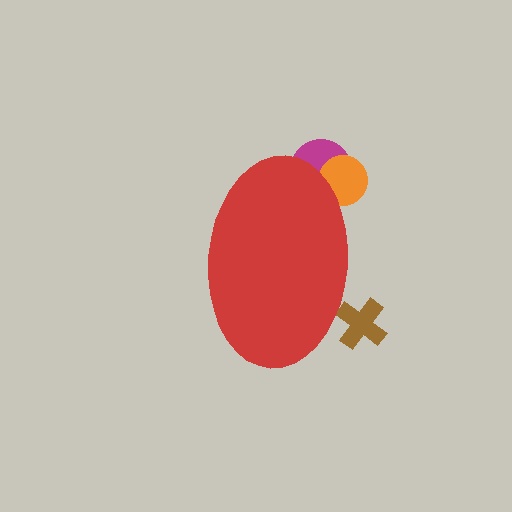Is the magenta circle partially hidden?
Yes, the magenta circle is partially hidden behind the red ellipse.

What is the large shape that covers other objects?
A red ellipse.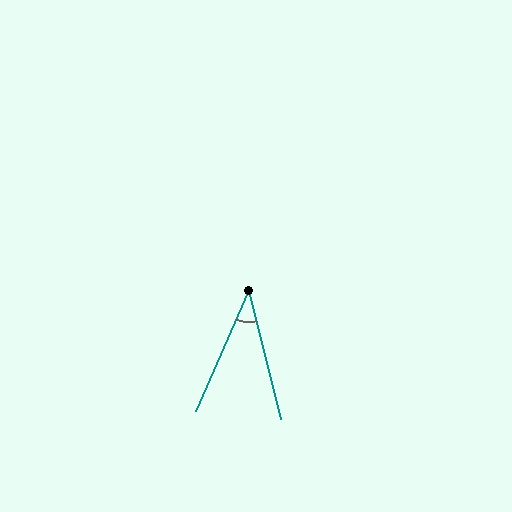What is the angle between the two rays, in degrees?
Approximately 38 degrees.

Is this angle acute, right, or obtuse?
It is acute.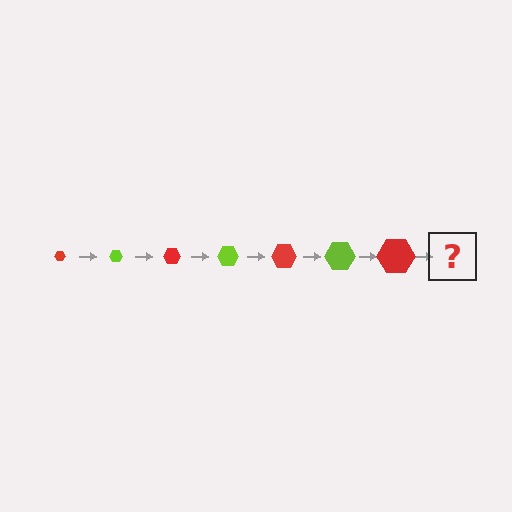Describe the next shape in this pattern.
It should be a lime hexagon, larger than the previous one.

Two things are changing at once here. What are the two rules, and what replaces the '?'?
The two rules are that the hexagon grows larger each step and the color cycles through red and lime. The '?' should be a lime hexagon, larger than the previous one.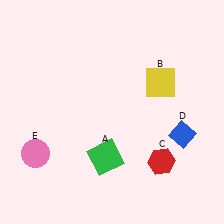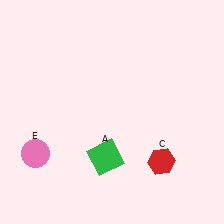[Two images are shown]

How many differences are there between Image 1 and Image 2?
There are 2 differences between the two images.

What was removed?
The yellow square (B), the blue diamond (D) were removed in Image 2.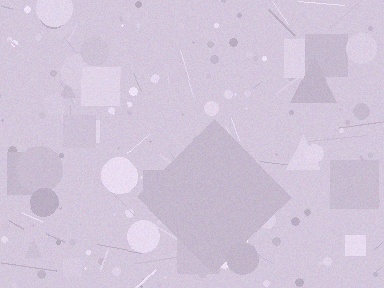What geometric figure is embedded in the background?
A diamond is embedded in the background.